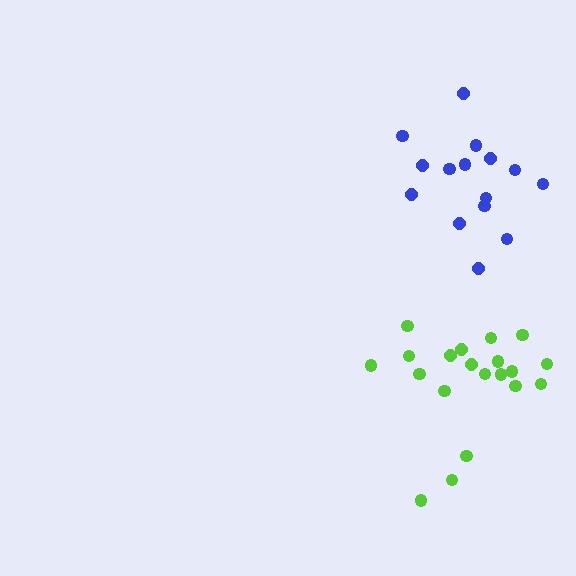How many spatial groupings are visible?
There are 2 spatial groupings.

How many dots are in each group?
Group 1: 20 dots, Group 2: 15 dots (35 total).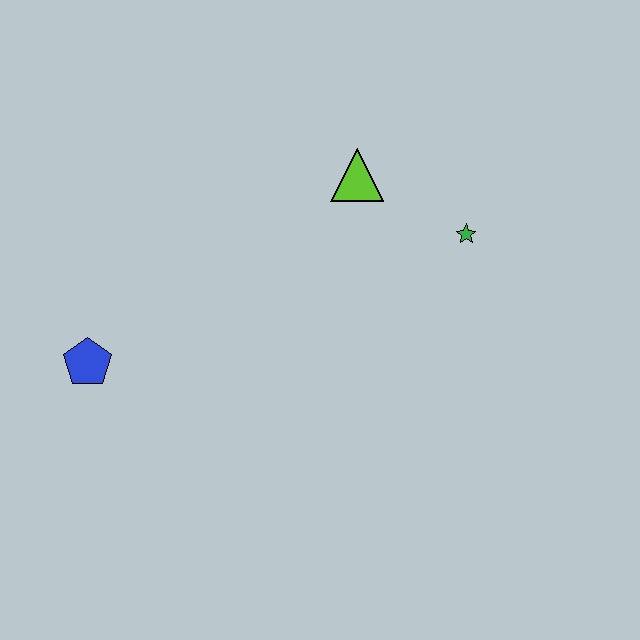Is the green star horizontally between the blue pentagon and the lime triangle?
No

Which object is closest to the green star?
The lime triangle is closest to the green star.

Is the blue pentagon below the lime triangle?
Yes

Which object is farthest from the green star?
The blue pentagon is farthest from the green star.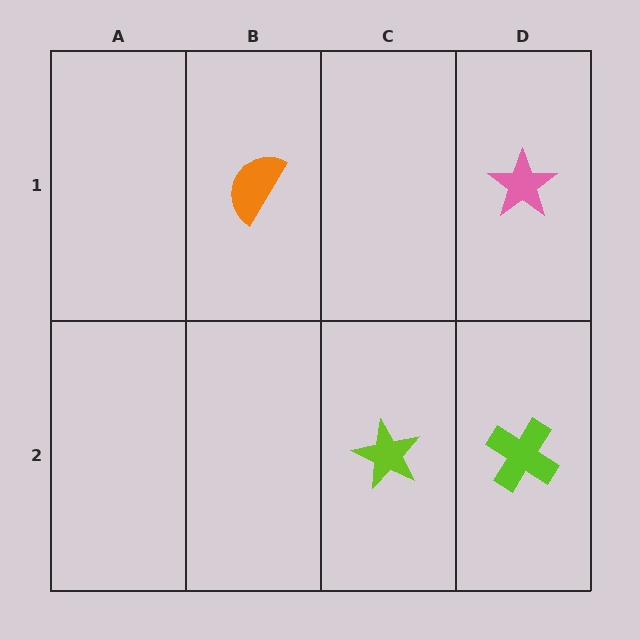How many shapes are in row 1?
2 shapes.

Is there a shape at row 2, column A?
No, that cell is empty.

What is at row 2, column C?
A lime star.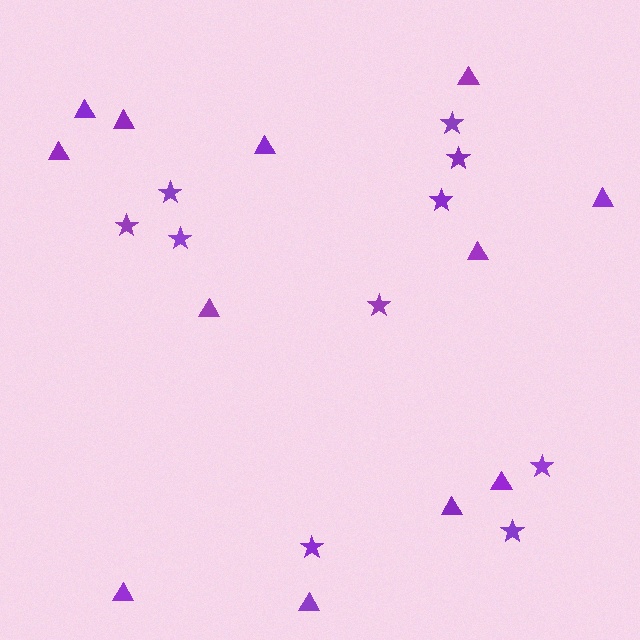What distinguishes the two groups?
There are 2 groups: one group of stars (10) and one group of triangles (12).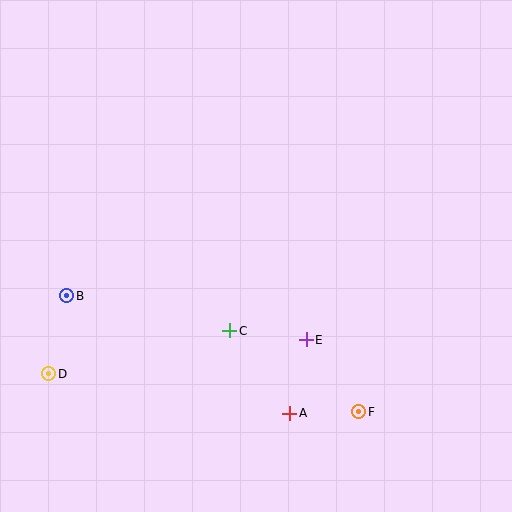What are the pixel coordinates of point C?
Point C is at (230, 331).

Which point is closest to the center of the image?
Point C at (230, 331) is closest to the center.